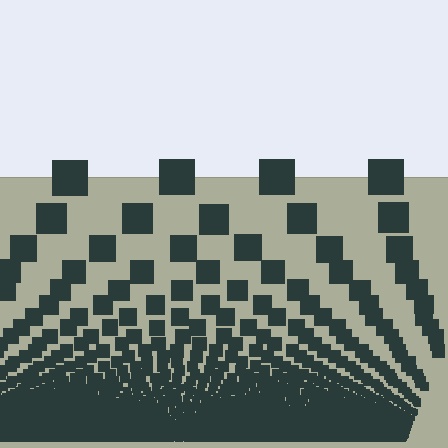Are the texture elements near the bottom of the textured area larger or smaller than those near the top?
Smaller. The gradient is inverted — elements near the bottom are smaller and denser.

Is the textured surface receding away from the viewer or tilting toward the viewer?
The surface appears to tilt toward the viewer. Texture elements get larger and sparser toward the top.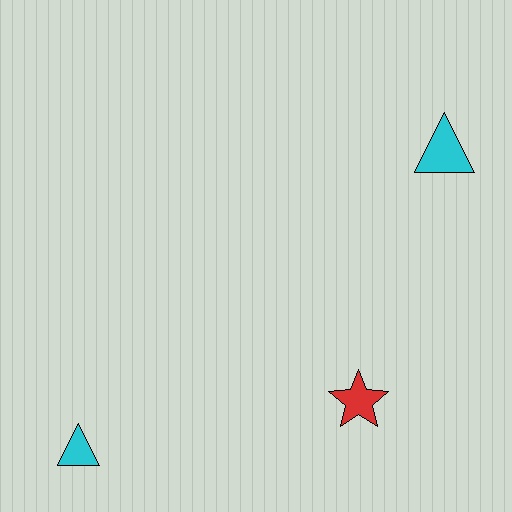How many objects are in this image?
There are 3 objects.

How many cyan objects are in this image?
There are 2 cyan objects.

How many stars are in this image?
There is 1 star.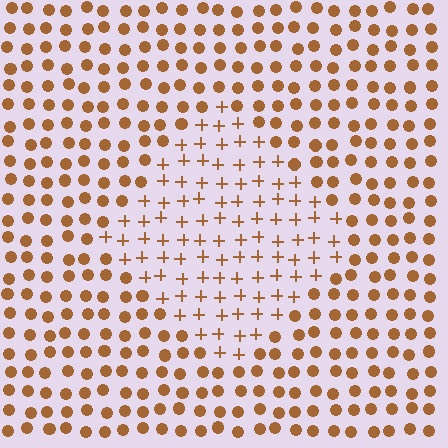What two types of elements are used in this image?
The image uses plus signs inside the diamond region and circles outside it.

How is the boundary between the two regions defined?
The boundary is defined by a change in element shape: plus signs inside vs. circles outside. All elements share the same color and spacing.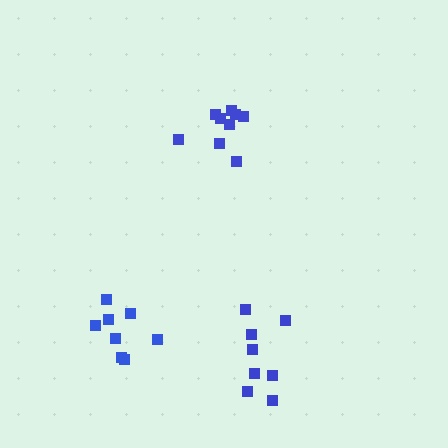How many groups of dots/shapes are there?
There are 3 groups.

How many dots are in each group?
Group 1: 8 dots, Group 2: 9 dots, Group 3: 8 dots (25 total).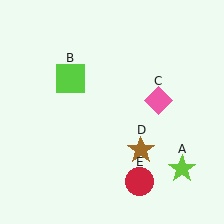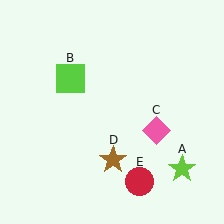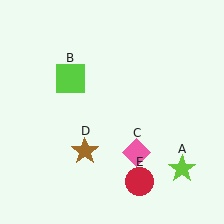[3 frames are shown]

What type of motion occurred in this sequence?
The pink diamond (object C), brown star (object D) rotated clockwise around the center of the scene.